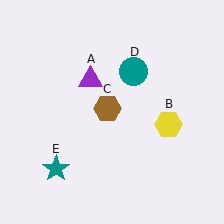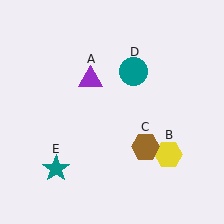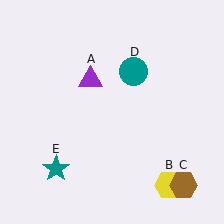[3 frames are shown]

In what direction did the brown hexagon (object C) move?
The brown hexagon (object C) moved down and to the right.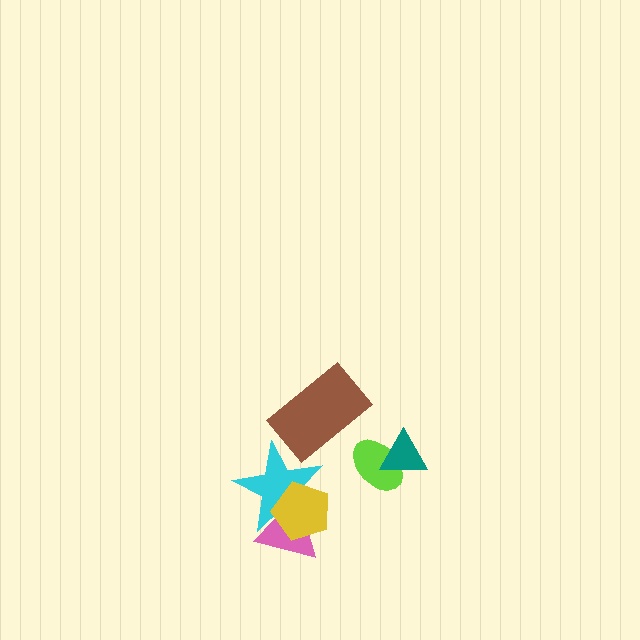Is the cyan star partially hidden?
Yes, it is partially covered by another shape.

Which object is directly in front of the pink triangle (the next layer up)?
The cyan star is directly in front of the pink triangle.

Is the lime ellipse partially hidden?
Yes, it is partially covered by another shape.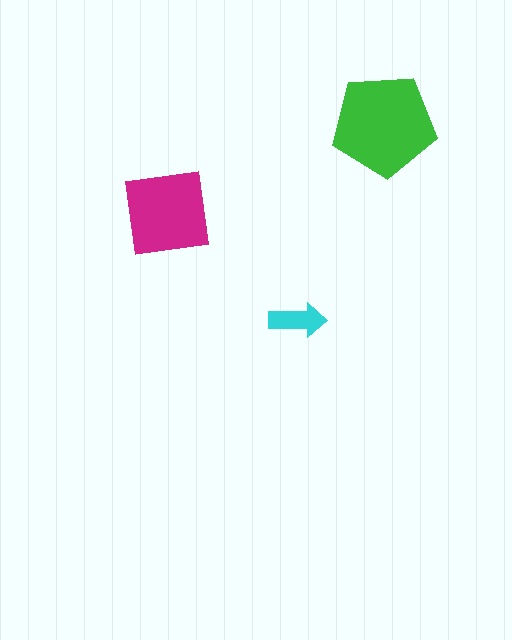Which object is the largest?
The green pentagon.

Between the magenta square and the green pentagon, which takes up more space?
The green pentagon.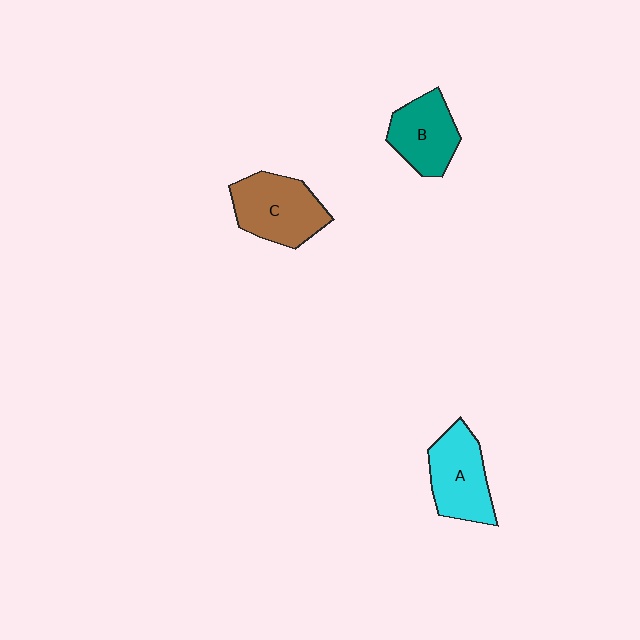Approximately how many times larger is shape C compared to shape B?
Approximately 1.2 times.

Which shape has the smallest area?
Shape B (teal).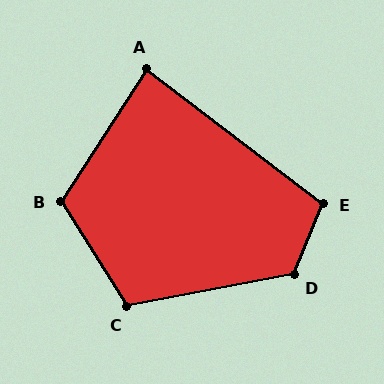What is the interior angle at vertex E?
Approximately 105 degrees (obtuse).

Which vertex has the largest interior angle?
D, at approximately 123 degrees.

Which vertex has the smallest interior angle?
A, at approximately 85 degrees.